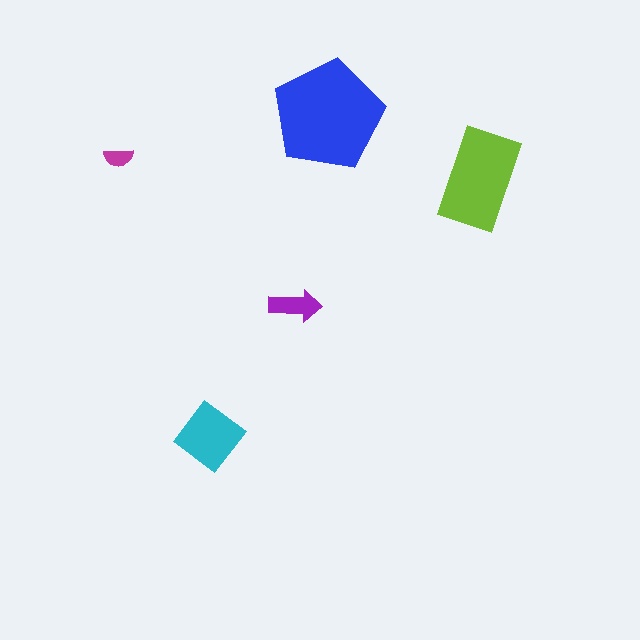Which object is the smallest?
The magenta semicircle.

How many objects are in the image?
There are 5 objects in the image.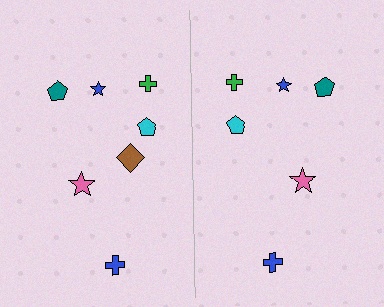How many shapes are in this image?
There are 13 shapes in this image.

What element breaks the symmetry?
A brown diamond is missing from the right side.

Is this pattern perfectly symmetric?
No, the pattern is not perfectly symmetric. A brown diamond is missing from the right side.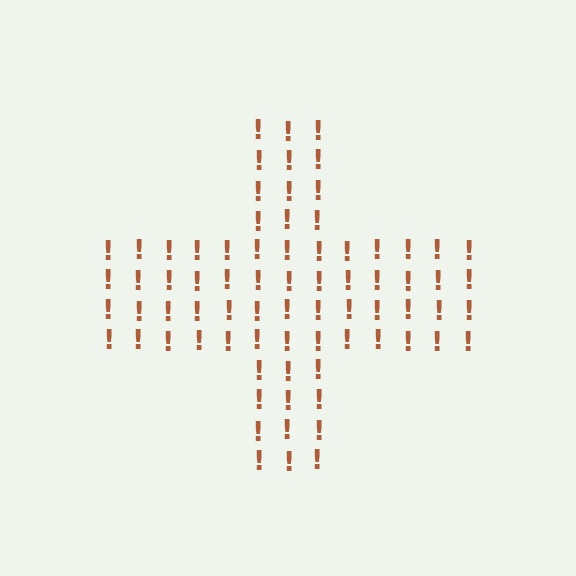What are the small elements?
The small elements are exclamation marks.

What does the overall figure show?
The overall figure shows a cross.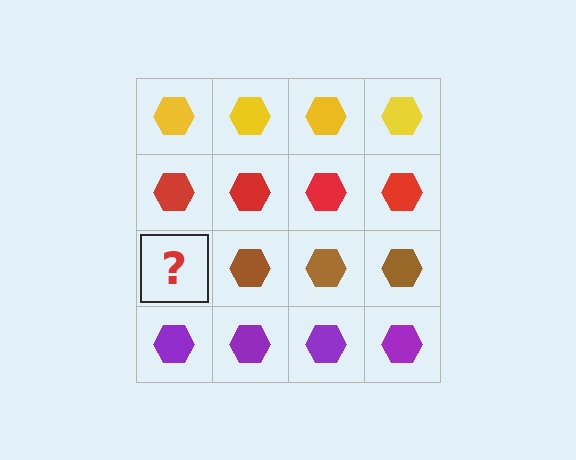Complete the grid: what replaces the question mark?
The question mark should be replaced with a brown hexagon.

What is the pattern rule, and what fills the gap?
The rule is that each row has a consistent color. The gap should be filled with a brown hexagon.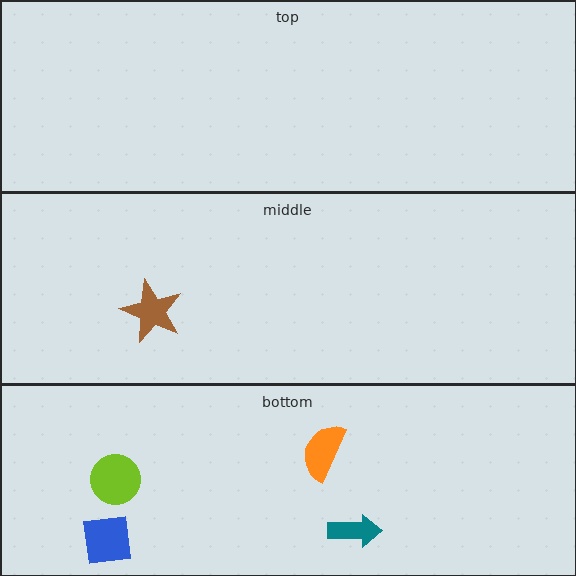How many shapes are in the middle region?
1.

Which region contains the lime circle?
The bottom region.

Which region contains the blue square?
The bottom region.